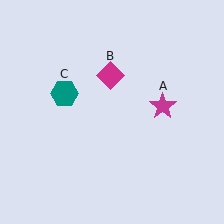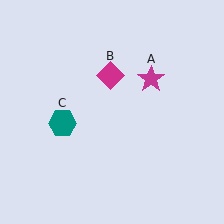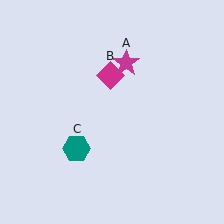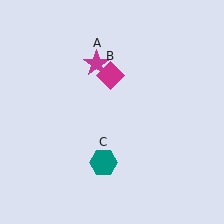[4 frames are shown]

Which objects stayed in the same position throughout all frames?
Magenta diamond (object B) remained stationary.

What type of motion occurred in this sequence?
The magenta star (object A), teal hexagon (object C) rotated counterclockwise around the center of the scene.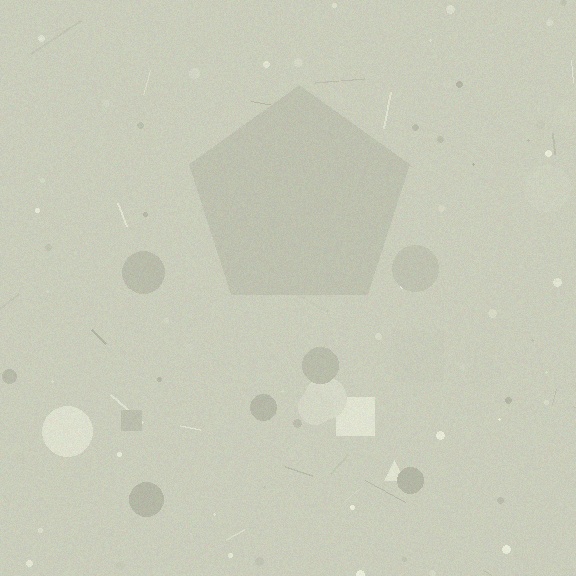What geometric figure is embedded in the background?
A pentagon is embedded in the background.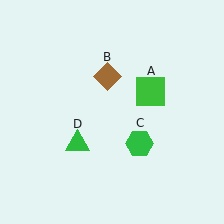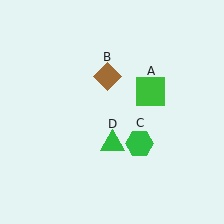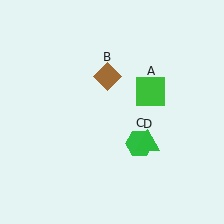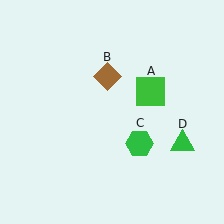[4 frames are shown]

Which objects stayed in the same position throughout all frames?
Green square (object A) and brown diamond (object B) and green hexagon (object C) remained stationary.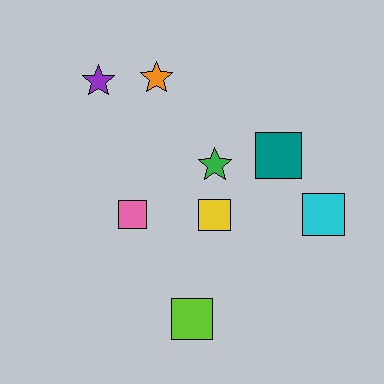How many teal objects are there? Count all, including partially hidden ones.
There is 1 teal object.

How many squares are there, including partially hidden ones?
There are 5 squares.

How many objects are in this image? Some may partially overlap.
There are 8 objects.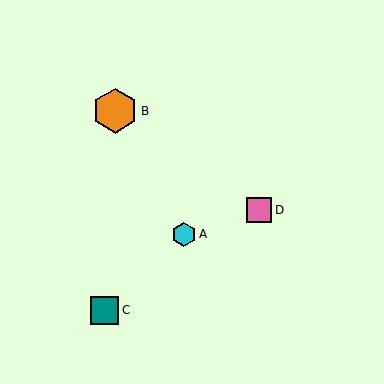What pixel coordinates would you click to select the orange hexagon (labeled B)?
Click at (115, 111) to select the orange hexagon B.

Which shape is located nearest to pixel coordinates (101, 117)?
The orange hexagon (labeled B) at (115, 111) is nearest to that location.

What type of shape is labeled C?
Shape C is a teal square.